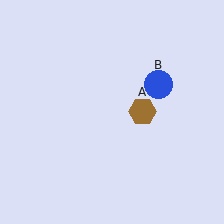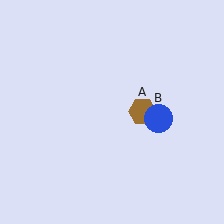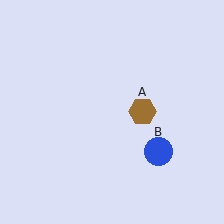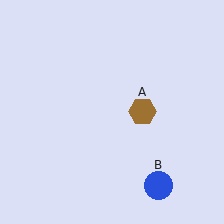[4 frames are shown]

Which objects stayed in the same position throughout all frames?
Brown hexagon (object A) remained stationary.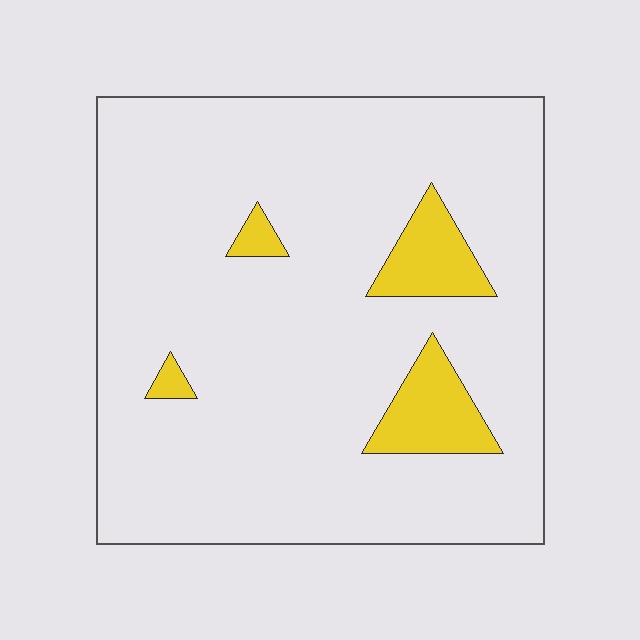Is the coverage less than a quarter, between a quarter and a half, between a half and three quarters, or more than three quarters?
Less than a quarter.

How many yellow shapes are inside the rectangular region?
4.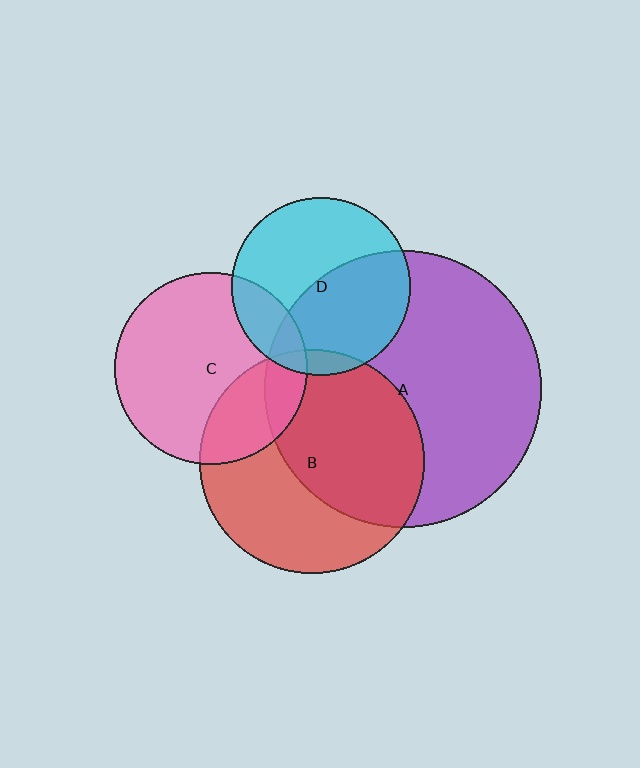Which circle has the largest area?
Circle A (purple).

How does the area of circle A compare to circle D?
Approximately 2.4 times.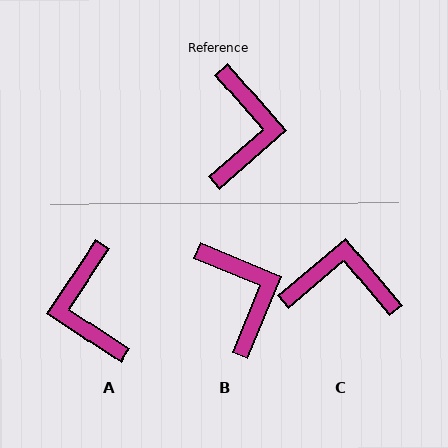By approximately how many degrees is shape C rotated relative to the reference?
Approximately 89 degrees counter-clockwise.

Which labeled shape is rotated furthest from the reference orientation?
A, about 165 degrees away.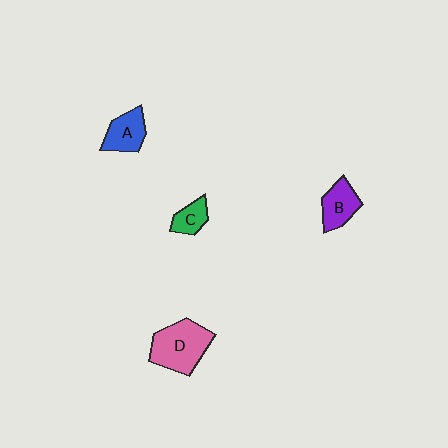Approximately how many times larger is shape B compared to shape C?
Approximately 1.4 times.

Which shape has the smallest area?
Shape C (green).